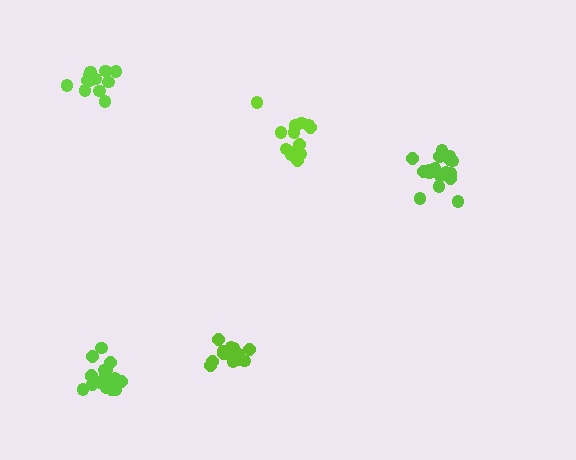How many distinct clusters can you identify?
There are 5 distinct clusters.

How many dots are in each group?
Group 1: 13 dots, Group 2: 14 dots, Group 3: 19 dots, Group 4: 18 dots, Group 5: 13 dots (77 total).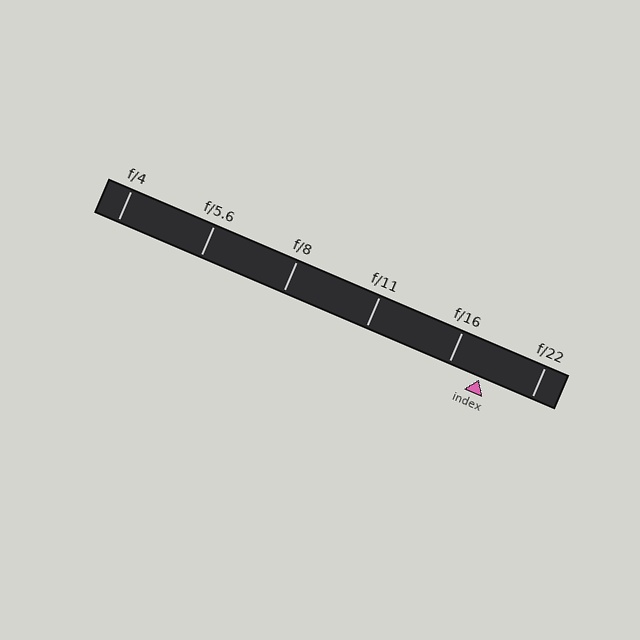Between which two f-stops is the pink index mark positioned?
The index mark is between f/16 and f/22.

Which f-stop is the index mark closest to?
The index mark is closest to f/16.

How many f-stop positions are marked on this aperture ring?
There are 6 f-stop positions marked.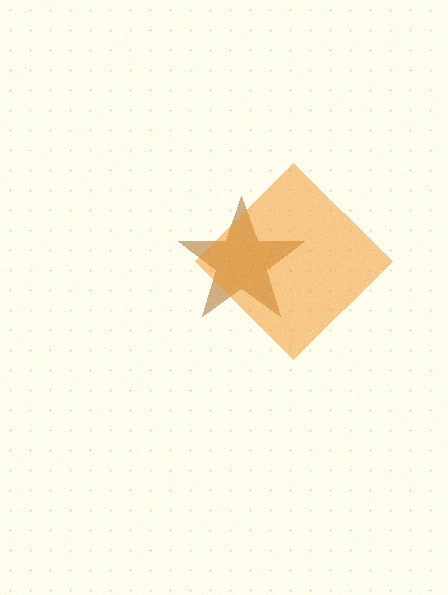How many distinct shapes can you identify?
There are 2 distinct shapes: a brown star, an orange diamond.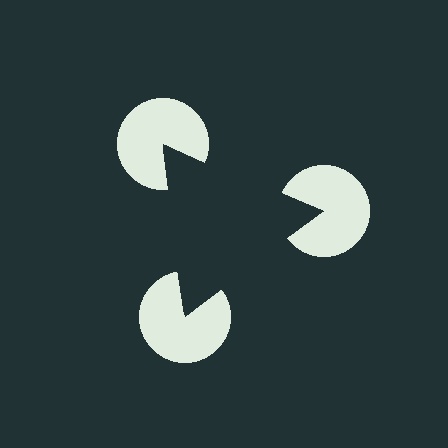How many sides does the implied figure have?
3 sides.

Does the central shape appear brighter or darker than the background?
It typically appears slightly darker than the background, even though no actual brightness change is drawn.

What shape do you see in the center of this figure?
An illusory triangle — its edges are inferred from the aligned wedge cuts in the pac-man discs, not physically drawn.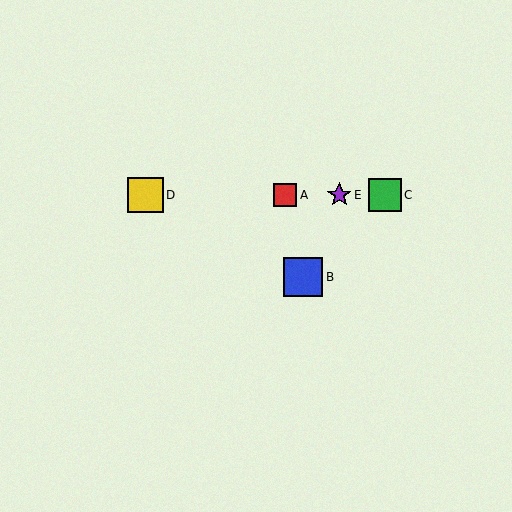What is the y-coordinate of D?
Object D is at y≈195.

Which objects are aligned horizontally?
Objects A, C, D, E are aligned horizontally.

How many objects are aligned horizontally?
4 objects (A, C, D, E) are aligned horizontally.